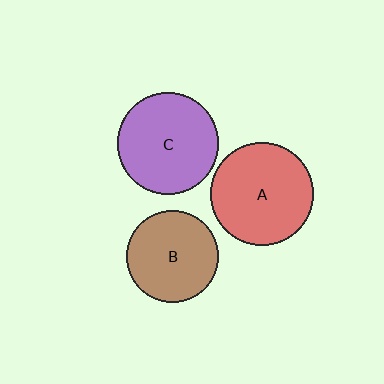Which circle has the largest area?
Circle A (red).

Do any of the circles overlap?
No, none of the circles overlap.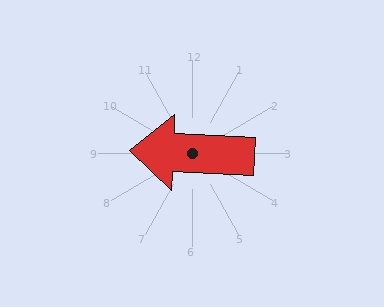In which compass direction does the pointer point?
West.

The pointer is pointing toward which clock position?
Roughly 9 o'clock.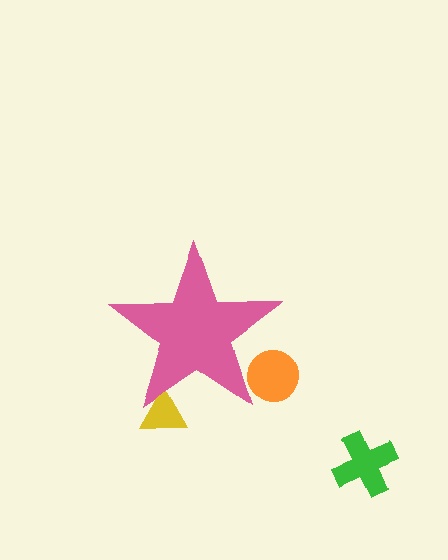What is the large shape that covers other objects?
A pink star.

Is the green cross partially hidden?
No, the green cross is fully visible.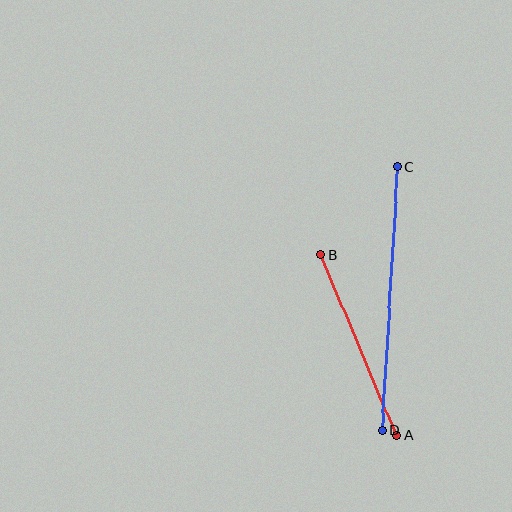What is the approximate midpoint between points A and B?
The midpoint is at approximately (358, 345) pixels.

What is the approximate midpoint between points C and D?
The midpoint is at approximately (390, 298) pixels.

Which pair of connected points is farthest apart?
Points C and D are farthest apart.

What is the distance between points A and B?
The distance is approximately 195 pixels.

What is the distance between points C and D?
The distance is approximately 264 pixels.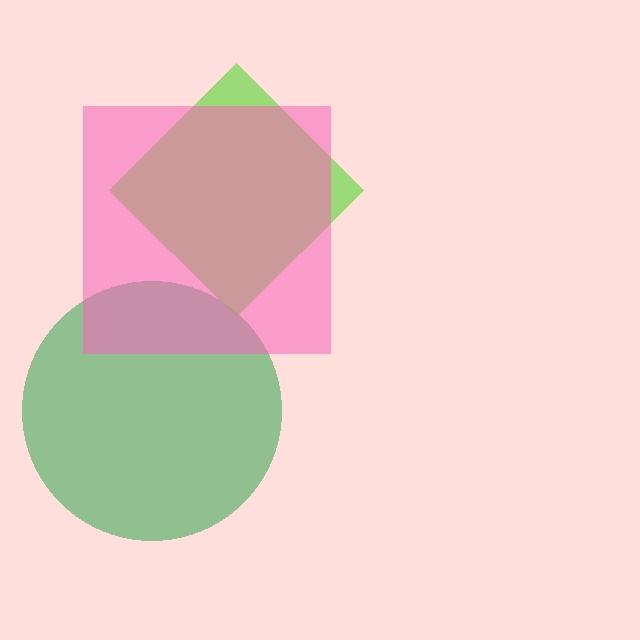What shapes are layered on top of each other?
The layered shapes are: a green circle, a lime diamond, a pink square.